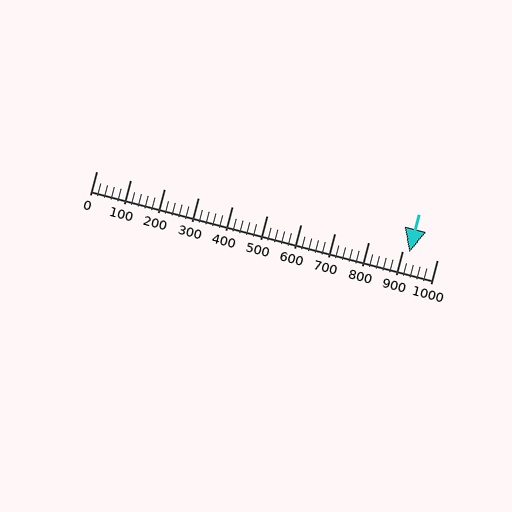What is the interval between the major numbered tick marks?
The major tick marks are spaced 100 units apart.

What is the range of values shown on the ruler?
The ruler shows values from 0 to 1000.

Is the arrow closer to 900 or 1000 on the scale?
The arrow is closer to 900.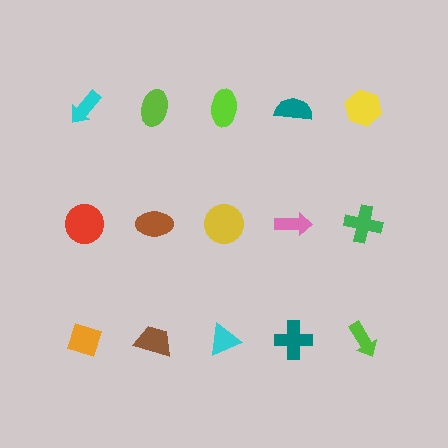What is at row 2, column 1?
A red circle.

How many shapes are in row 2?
5 shapes.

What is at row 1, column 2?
A lime ellipse.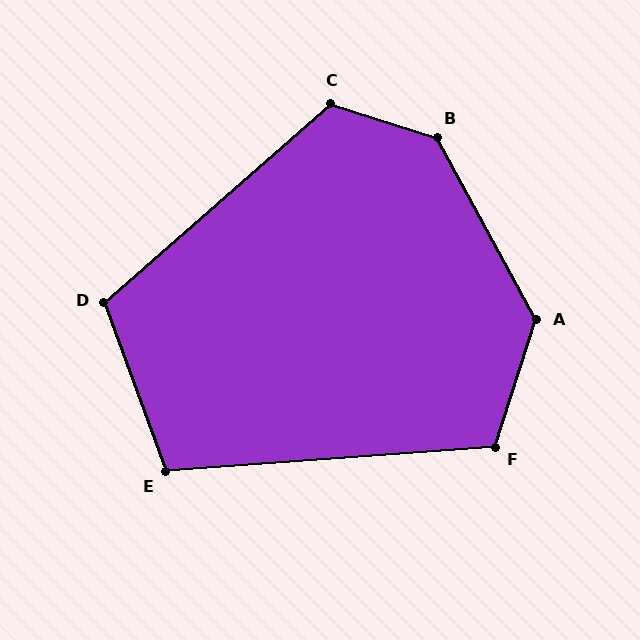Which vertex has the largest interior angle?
B, at approximately 136 degrees.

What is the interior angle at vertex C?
Approximately 121 degrees (obtuse).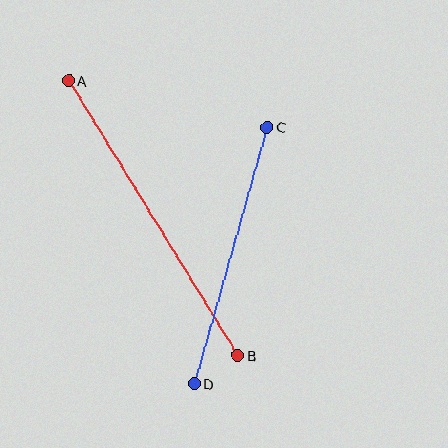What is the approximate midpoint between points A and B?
The midpoint is at approximately (153, 218) pixels.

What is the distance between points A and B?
The distance is approximately 322 pixels.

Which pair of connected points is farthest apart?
Points A and B are farthest apart.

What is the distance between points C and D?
The distance is approximately 267 pixels.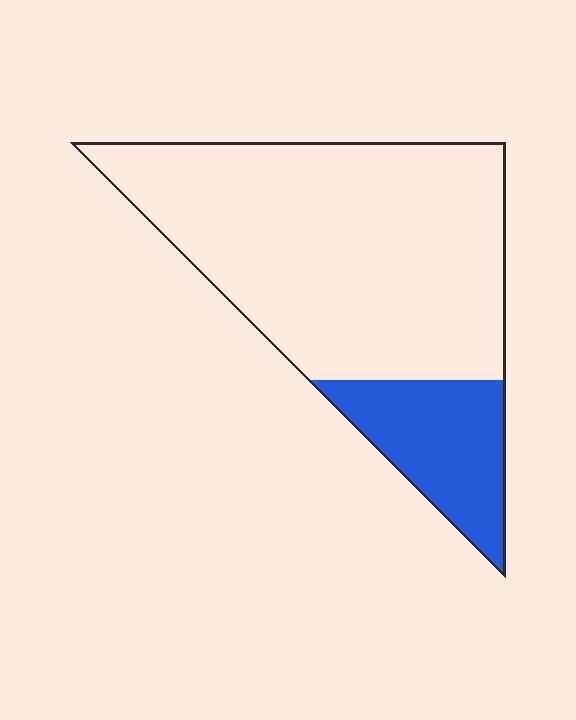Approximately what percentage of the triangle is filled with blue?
Approximately 20%.